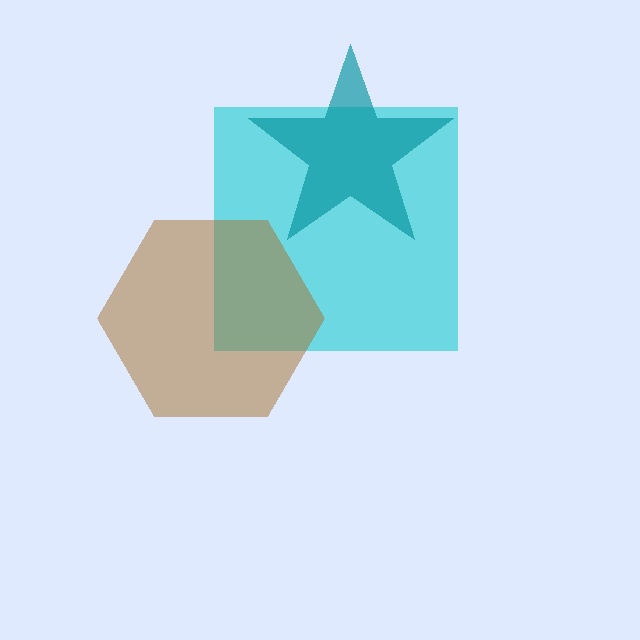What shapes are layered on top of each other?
The layered shapes are: a cyan square, a brown hexagon, a teal star.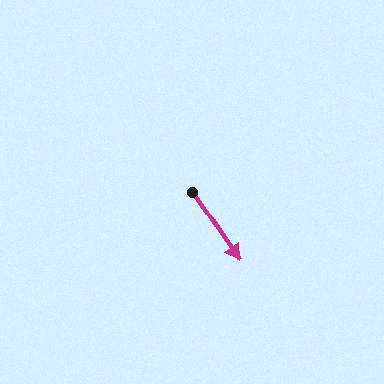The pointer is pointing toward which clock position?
Roughly 5 o'clock.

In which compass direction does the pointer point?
Southeast.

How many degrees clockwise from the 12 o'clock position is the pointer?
Approximately 146 degrees.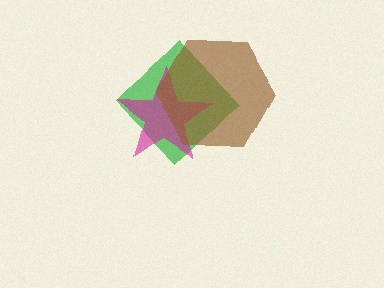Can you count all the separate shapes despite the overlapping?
Yes, there are 3 separate shapes.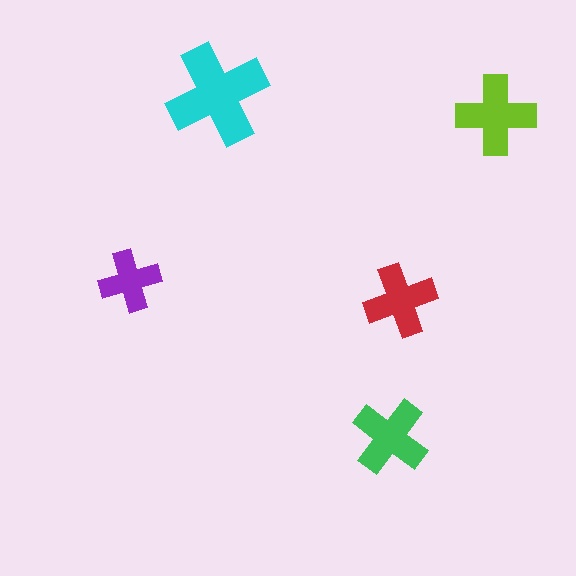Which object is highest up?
The cyan cross is topmost.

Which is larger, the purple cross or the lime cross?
The lime one.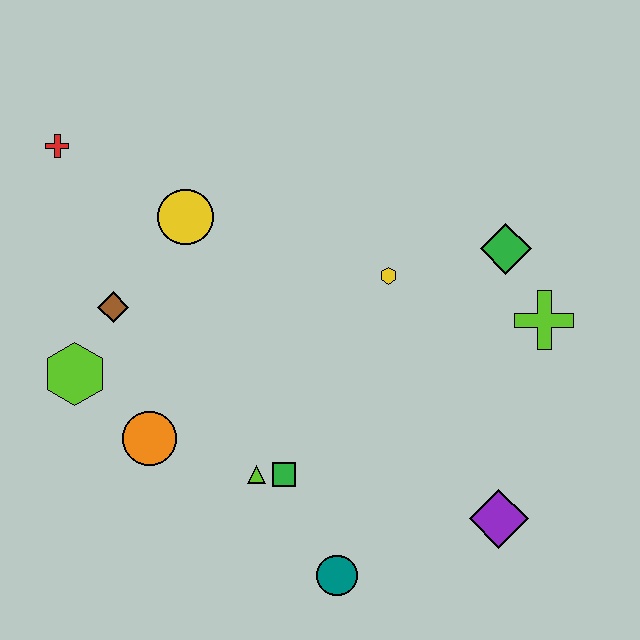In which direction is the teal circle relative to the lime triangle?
The teal circle is below the lime triangle.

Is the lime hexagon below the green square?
No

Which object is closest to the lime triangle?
The green square is closest to the lime triangle.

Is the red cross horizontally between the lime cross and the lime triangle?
No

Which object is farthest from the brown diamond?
The purple diamond is farthest from the brown diamond.